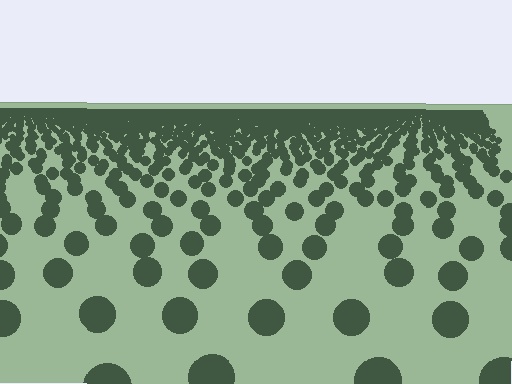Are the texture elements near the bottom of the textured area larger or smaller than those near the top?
Larger. Near the bottom, elements are closer to the viewer and appear at a bigger on-screen size.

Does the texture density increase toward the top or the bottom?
Density increases toward the top.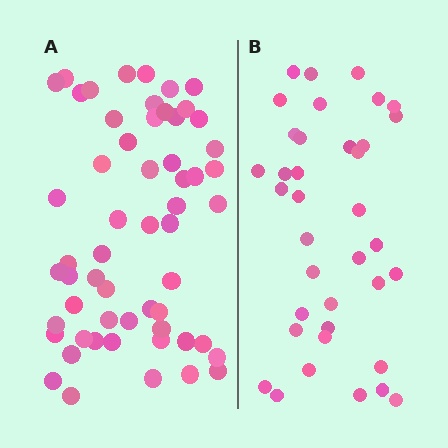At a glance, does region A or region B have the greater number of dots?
Region A (the left region) has more dots.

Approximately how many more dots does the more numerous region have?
Region A has approximately 20 more dots than region B.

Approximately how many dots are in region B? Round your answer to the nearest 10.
About 40 dots. (The exact count is 37, which rounds to 40.)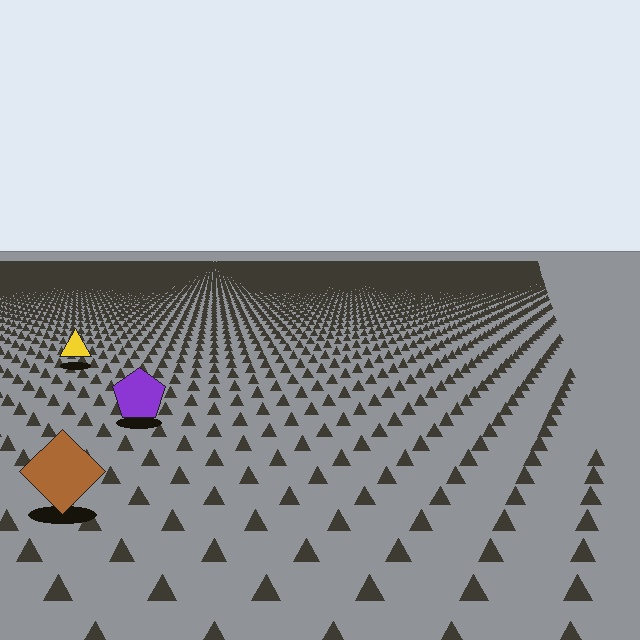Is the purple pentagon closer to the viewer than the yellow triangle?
Yes. The purple pentagon is closer — you can tell from the texture gradient: the ground texture is coarser near it.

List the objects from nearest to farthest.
From nearest to farthest: the brown diamond, the purple pentagon, the yellow triangle.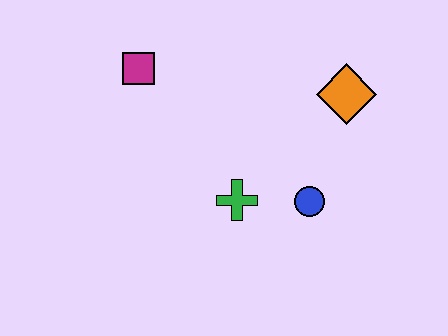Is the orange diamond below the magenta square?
Yes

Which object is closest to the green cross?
The blue circle is closest to the green cross.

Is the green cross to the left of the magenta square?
No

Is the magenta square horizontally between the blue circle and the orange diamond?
No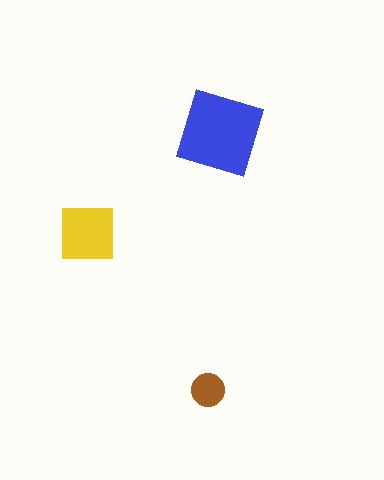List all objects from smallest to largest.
The brown circle, the yellow square, the blue diamond.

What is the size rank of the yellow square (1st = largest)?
2nd.